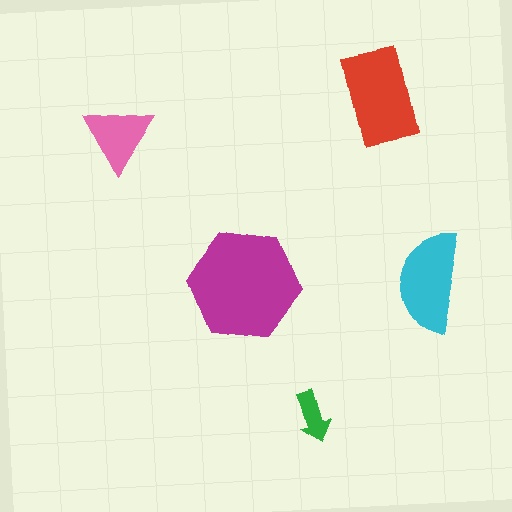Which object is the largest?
The magenta hexagon.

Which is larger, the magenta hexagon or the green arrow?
The magenta hexagon.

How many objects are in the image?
There are 5 objects in the image.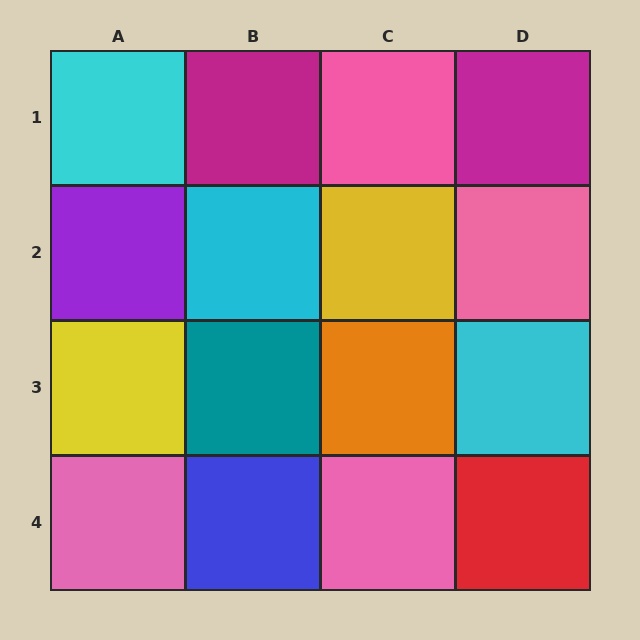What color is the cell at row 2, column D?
Pink.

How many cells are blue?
1 cell is blue.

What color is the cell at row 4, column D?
Red.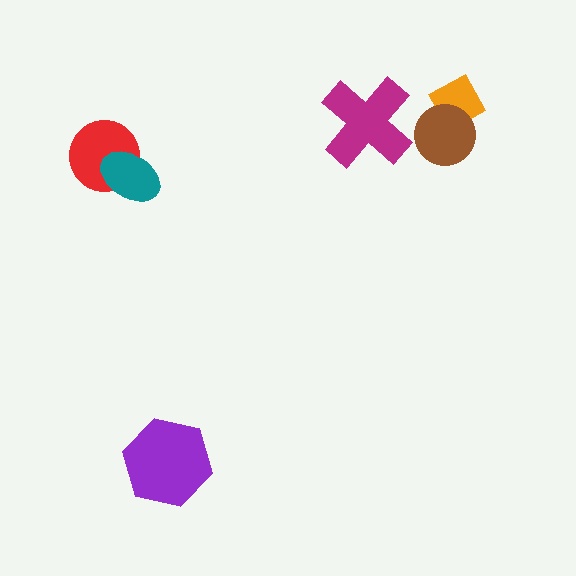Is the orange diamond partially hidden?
Yes, it is partially covered by another shape.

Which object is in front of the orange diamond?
The brown circle is in front of the orange diamond.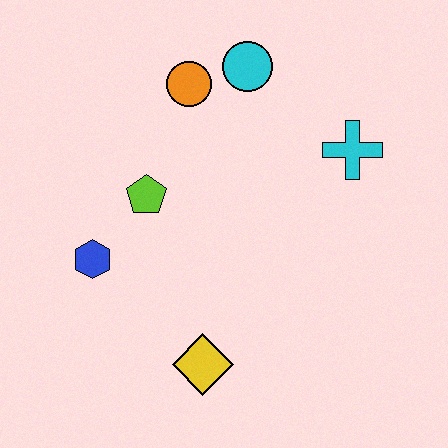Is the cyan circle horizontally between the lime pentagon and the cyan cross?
Yes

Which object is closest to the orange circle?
The cyan circle is closest to the orange circle.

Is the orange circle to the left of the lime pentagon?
No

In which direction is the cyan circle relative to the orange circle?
The cyan circle is to the right of the orange circle.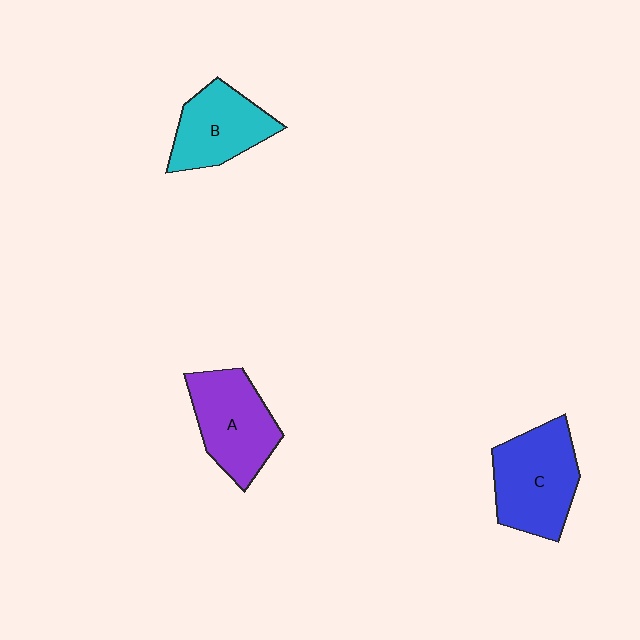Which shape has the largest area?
Shape C (blue).